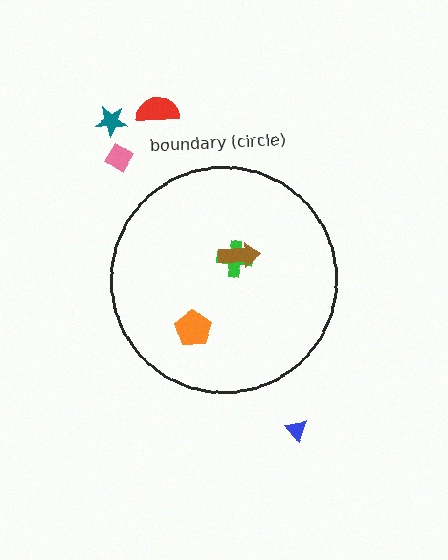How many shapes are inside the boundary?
3 inside, 4 outside.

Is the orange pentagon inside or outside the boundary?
Inside.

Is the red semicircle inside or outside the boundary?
Outside.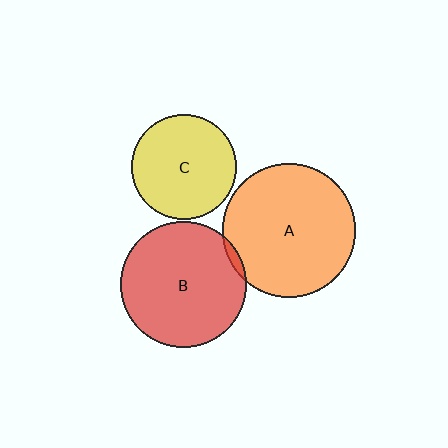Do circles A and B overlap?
Yes.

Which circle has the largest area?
Circle A (orange).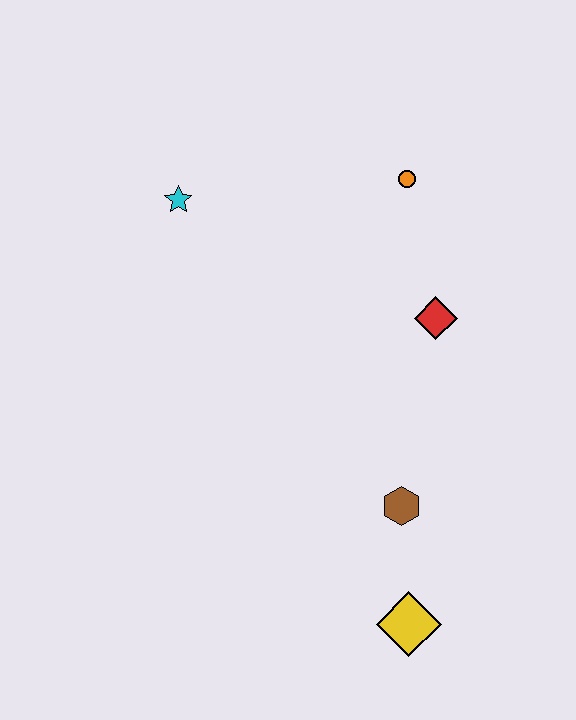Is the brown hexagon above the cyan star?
No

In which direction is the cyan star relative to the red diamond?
The cyan star is to the left of the red diamond.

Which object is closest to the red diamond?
The orange circle is closest to the red diamond.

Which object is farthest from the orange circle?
The yellow diamond is farthest from the orange circle.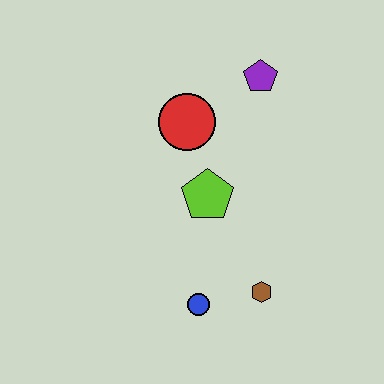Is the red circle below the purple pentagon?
Yes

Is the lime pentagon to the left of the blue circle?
No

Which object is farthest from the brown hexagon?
The purple pentagon is farthest from the brown hexagon.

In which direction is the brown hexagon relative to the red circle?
The brown hexagon is below the red circle.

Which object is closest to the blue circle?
The brown hexagon is closest to the blue circle.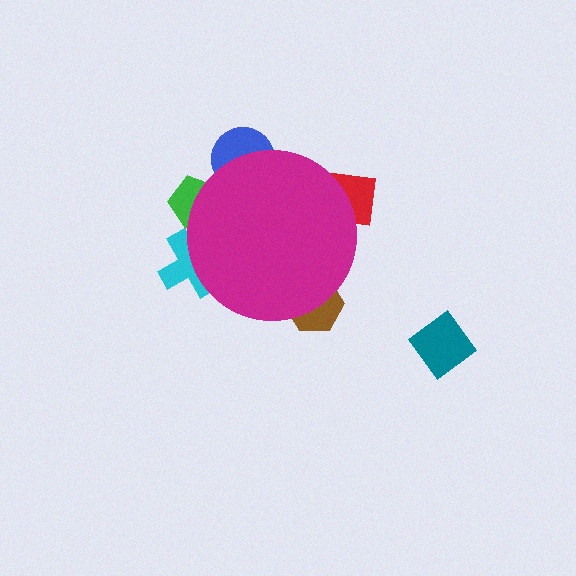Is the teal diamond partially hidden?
No, the teal diamond is fully visible.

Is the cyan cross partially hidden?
Yes, the cyan cross is partially hidden behind the magenta circle.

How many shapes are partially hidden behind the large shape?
5 shapes are partially hidden.